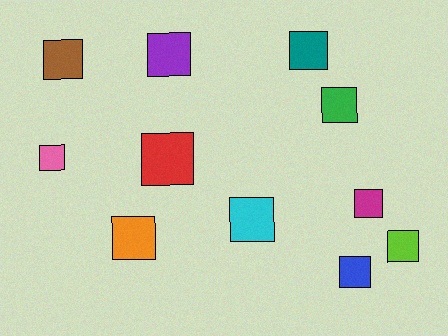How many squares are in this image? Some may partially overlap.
There are 11 squares.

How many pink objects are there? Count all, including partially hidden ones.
There is 1 pink object.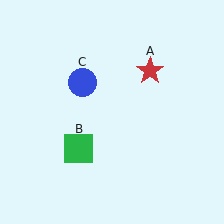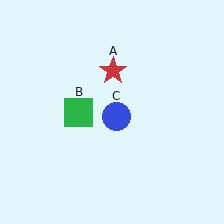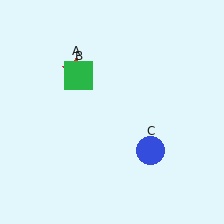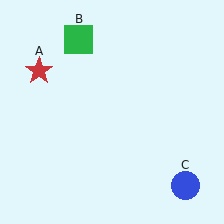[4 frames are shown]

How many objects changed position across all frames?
3 objects changed position: red star (object A), green square (object B), blue circle (object C).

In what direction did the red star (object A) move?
The red star (object A) moved left.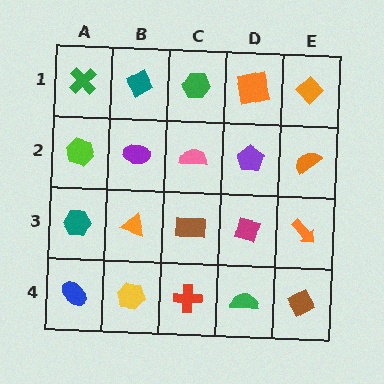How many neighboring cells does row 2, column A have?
3.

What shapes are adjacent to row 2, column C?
A green hexagon (row 1, column C), a brown rectangle (row 3, column C), a purple ellipse (row 2, column B), a purple pentagon (row 2, column D).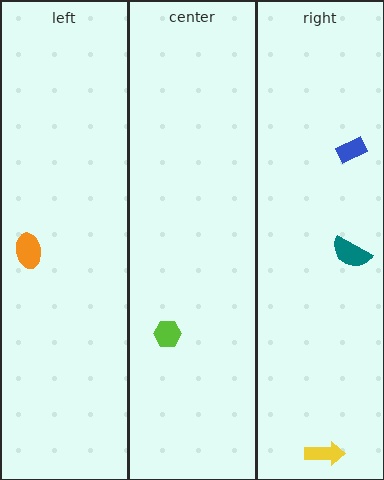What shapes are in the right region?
The blue rectangle, the teal semicircle, the yellow arrow.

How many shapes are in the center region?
1.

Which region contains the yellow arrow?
The right region.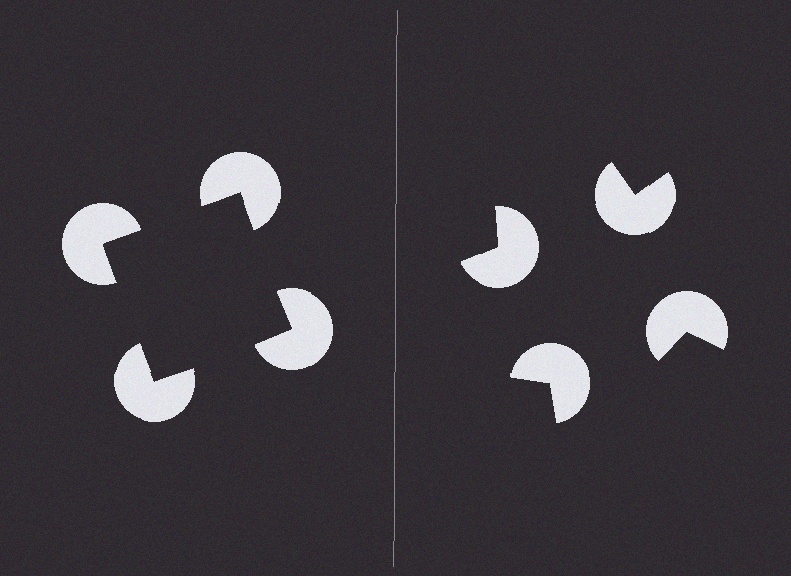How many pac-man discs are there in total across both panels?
8 — 4 on each side.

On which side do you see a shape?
An illusory square appears on the left side. On the right side the wedge cuts are rotated, so no coherent shape forms.